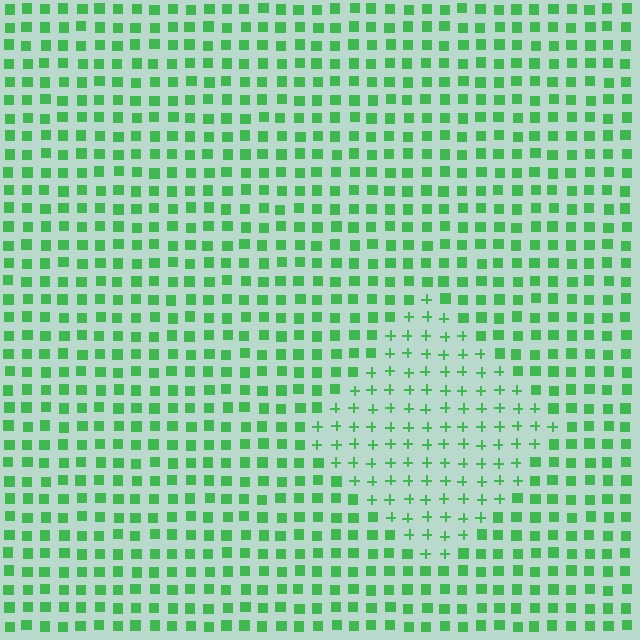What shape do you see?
I see a diamond.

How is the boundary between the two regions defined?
The boundary is defined by a change in element shape: plus signs inside vs. squares outside. All elements share the same color and spacing.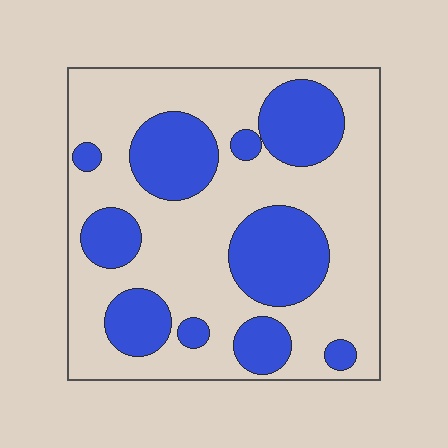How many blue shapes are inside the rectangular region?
10.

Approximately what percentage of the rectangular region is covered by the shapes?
Approximately 35%.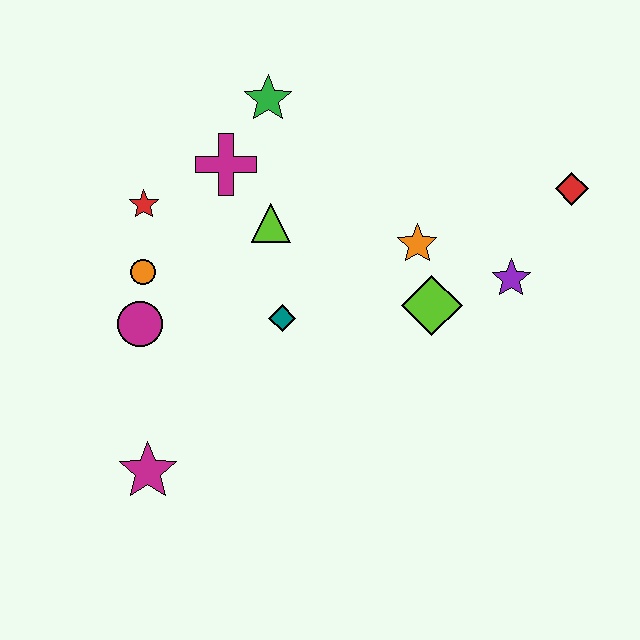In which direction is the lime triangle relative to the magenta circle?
The lime triangle is to the right of the magenta circle.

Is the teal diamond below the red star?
Yes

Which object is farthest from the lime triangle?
The red diamond is farthest from the lime triangle.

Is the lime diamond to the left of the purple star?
Yes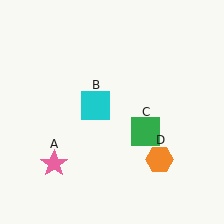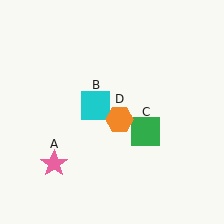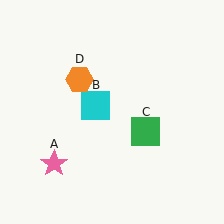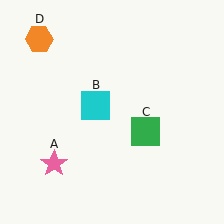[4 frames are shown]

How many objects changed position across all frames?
1 object changed position: orange hexagon (object D).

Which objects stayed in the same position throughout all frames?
Pink star (object A) and cyan square (object B) and green square (object C) remained stationary.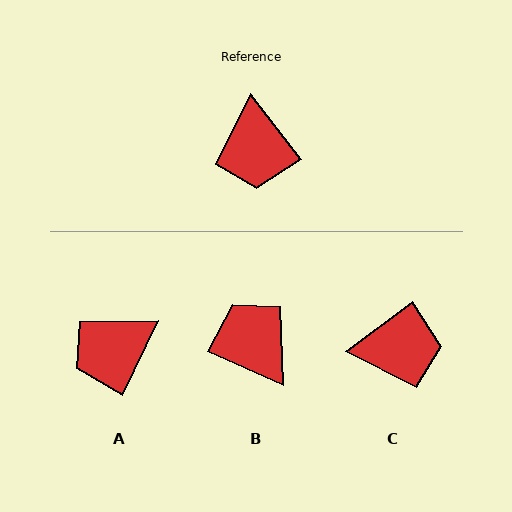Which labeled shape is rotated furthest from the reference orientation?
B, about 151 degrees away.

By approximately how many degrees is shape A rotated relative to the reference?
Approximately 63 degrees clockwise.